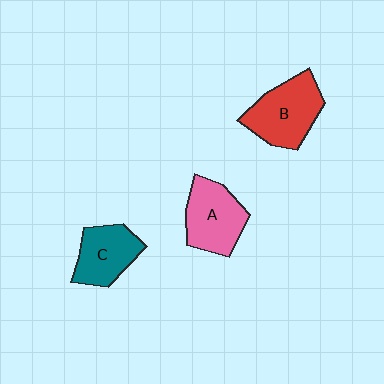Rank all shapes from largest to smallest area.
From largest to smallest: B (red), A (pink), C (teal).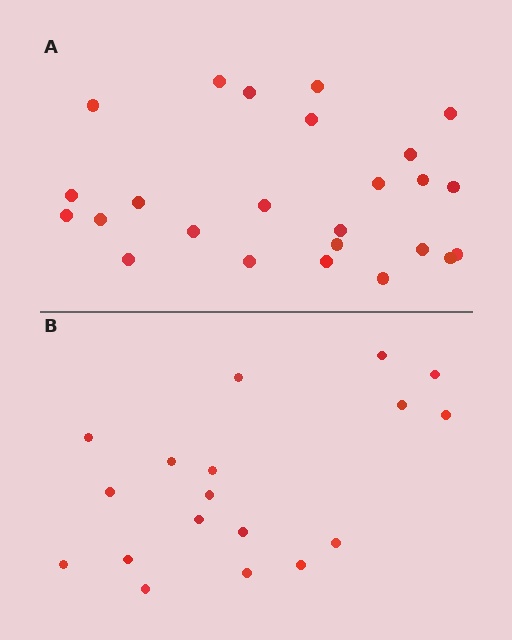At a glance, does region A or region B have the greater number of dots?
Region A (the top region) has more dots.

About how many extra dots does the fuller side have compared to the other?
Region A has roughly 8 or so more dots than region B.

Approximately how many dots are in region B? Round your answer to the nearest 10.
About 20 dots. (The exact count is 18, which rounds to 20.)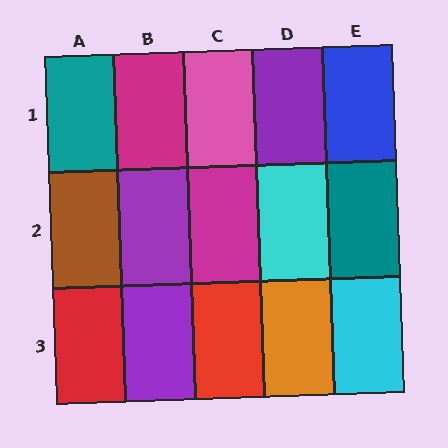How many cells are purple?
3 cells are purple.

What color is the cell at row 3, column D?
Orange.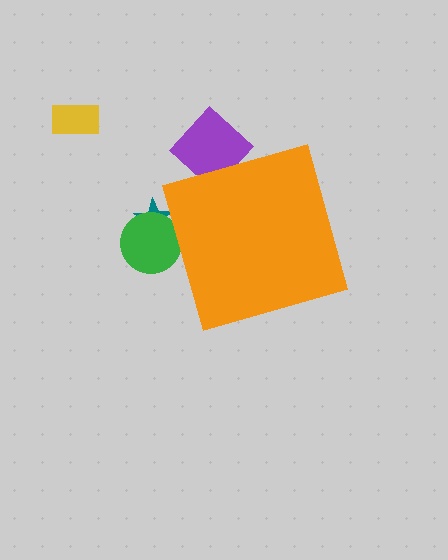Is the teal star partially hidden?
Yes, the teal star is partially hidden behind the orange diamond.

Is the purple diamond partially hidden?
Yes, the purple diamond is partially hidden behind the orange diamond.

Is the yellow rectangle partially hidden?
No, the yellow rectangle is fully visible.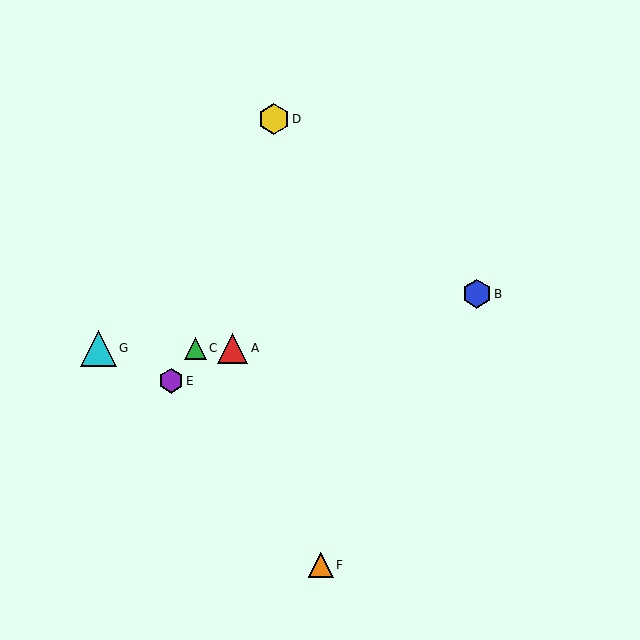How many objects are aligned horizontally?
3 objects (A, C, G) are aligned horizontally.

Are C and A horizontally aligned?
Yes, both are at y≈348.